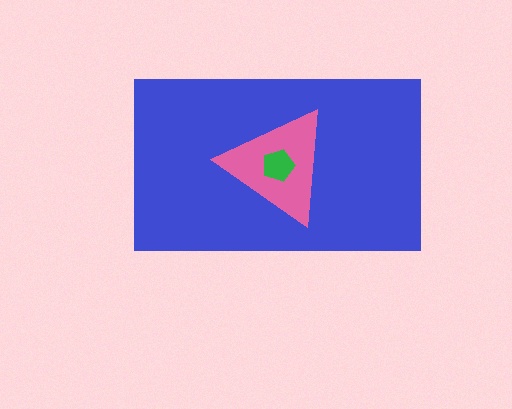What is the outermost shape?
The blue rectangle.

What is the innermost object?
The green pentagon.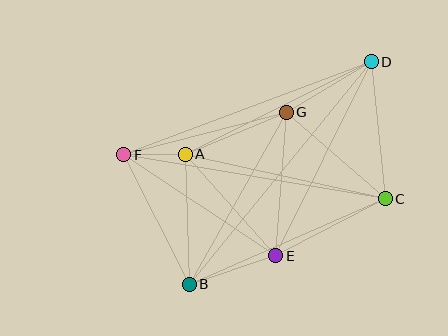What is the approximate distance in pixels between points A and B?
The distance between A and B is approximately 130 pixels.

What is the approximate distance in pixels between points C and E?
The distance between C and E is approximately 124 pixels.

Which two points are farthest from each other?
Points B and D are farthest from each other.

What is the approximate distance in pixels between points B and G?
The distance between B and G is approximately 197 pixels.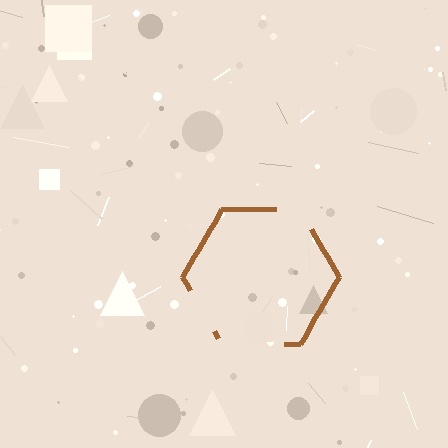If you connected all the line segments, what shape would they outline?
They would outline a hexagon.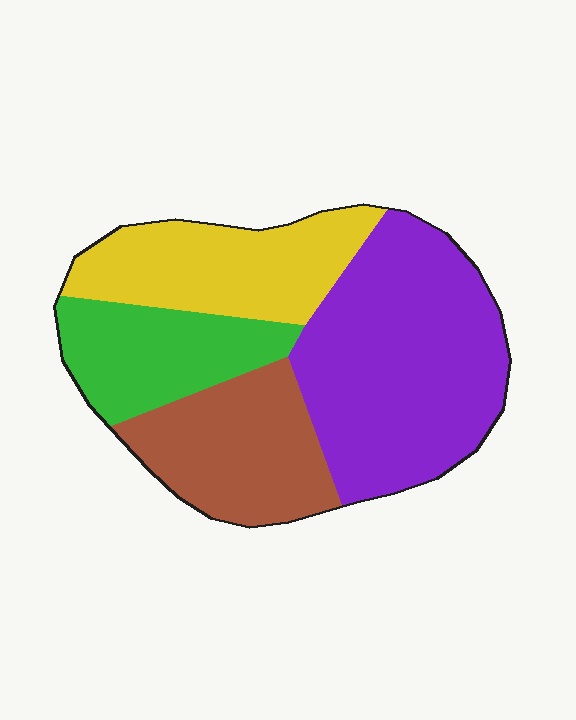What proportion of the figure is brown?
Brown covers 21% of the figure.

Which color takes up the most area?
Purple, at roughly 40%.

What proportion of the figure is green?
Green covers around 15% of the figure.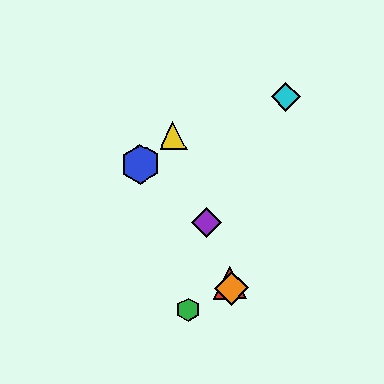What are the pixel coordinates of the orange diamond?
The orange diamond is at (232, 288).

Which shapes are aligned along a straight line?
The red triangle, the yellow triangle, the purple diamond, the orange diamond are aligned along a straight line.